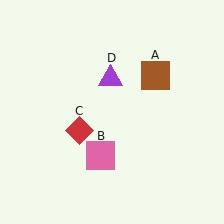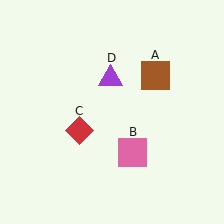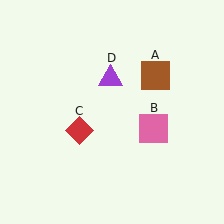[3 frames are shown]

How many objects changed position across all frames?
1 object changed position: pink square (object B).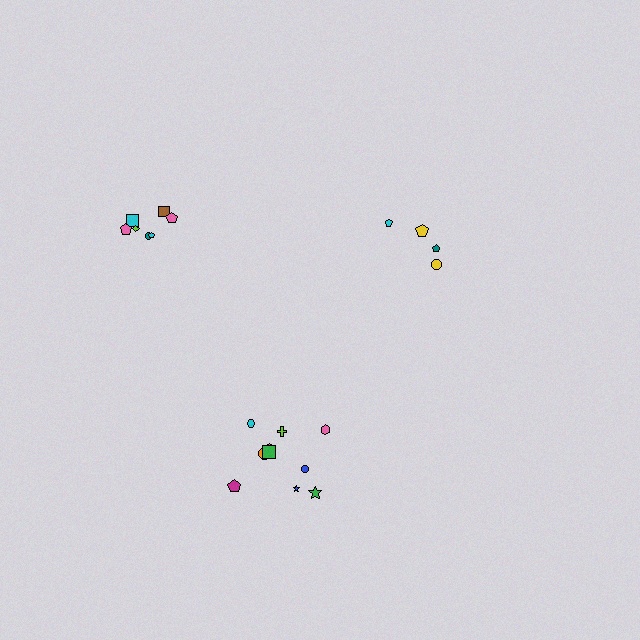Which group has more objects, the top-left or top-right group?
The top-left group.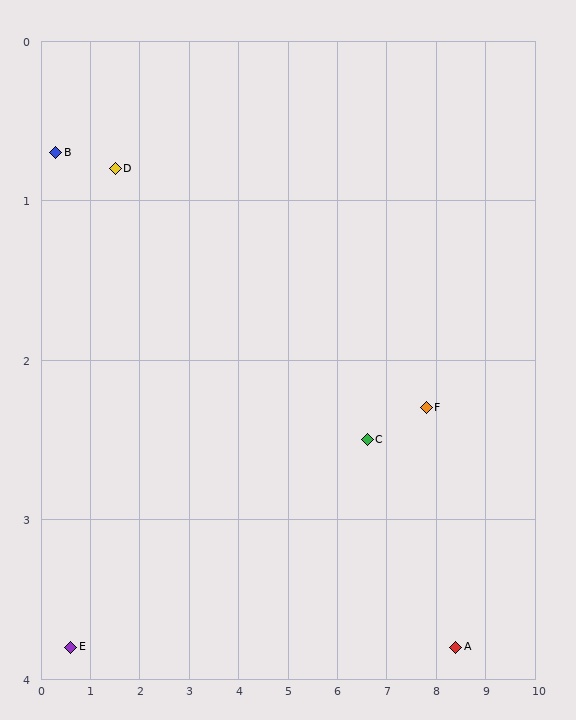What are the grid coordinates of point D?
Point D is at approximately (1.5, 0.8).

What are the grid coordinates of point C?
Point C is at approximately (6.6, 2.5).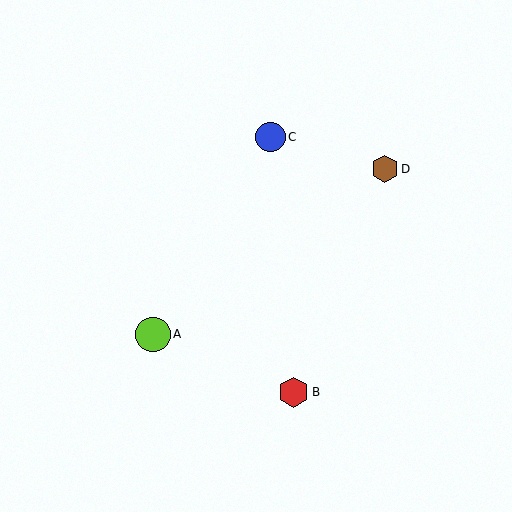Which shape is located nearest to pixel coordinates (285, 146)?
The blue circle (labeled C) at (270, 137) is nearest to that location.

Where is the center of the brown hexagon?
The center of the brown hexagon is at (385, 169).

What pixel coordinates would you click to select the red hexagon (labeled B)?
Click at (294, 392) to select the red hexagon B.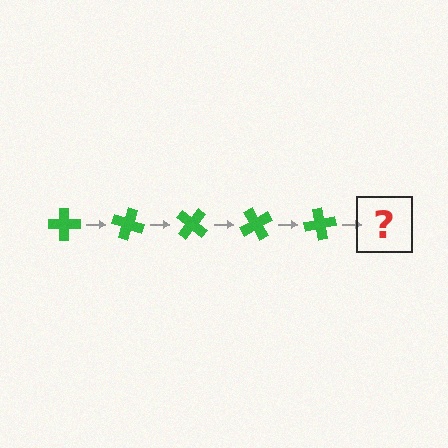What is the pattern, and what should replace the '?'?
The pattern is that the cross rotates 20 degrees each step. The '?' should be a green cross rotated 100 degrees.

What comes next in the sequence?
The next element should be a green cross rotated 100 degrees.